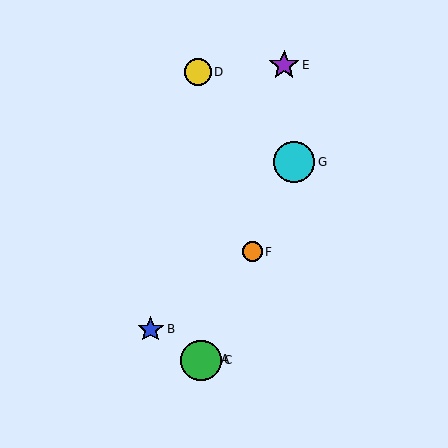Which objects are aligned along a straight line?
Objects A, C, F, G are aligned along a straight line.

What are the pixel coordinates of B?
Object B is at (151, 329).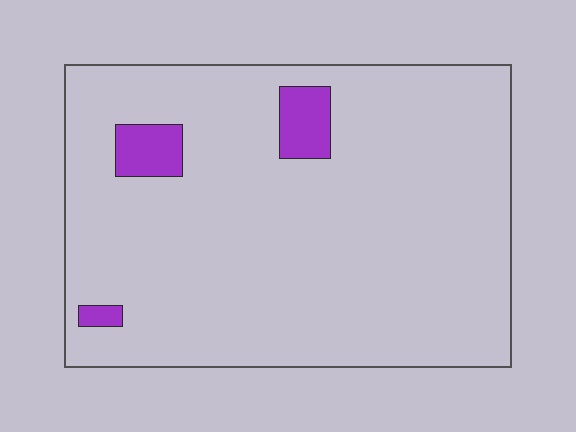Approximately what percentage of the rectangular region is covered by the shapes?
Approximately 5%.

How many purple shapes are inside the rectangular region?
3.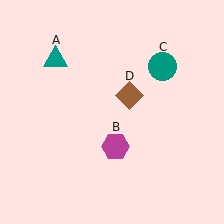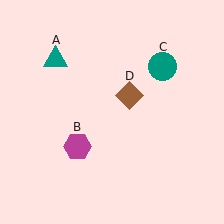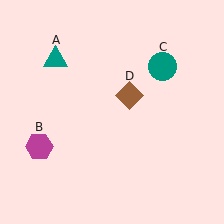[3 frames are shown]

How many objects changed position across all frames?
1 object changed position: magenta hexagon (object B).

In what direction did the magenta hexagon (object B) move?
The magenta hexagon (object B) moved left.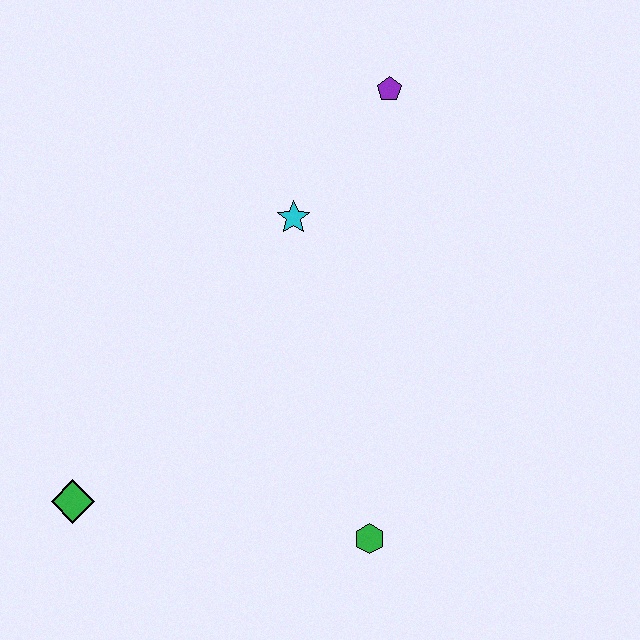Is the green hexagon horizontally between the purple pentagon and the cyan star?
Yes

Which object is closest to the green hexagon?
The green diamond is closest to the green hexagon.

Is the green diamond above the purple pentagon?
No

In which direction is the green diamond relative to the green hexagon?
The green diamond is to the left of the green hexagon.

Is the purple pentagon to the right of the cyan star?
Yes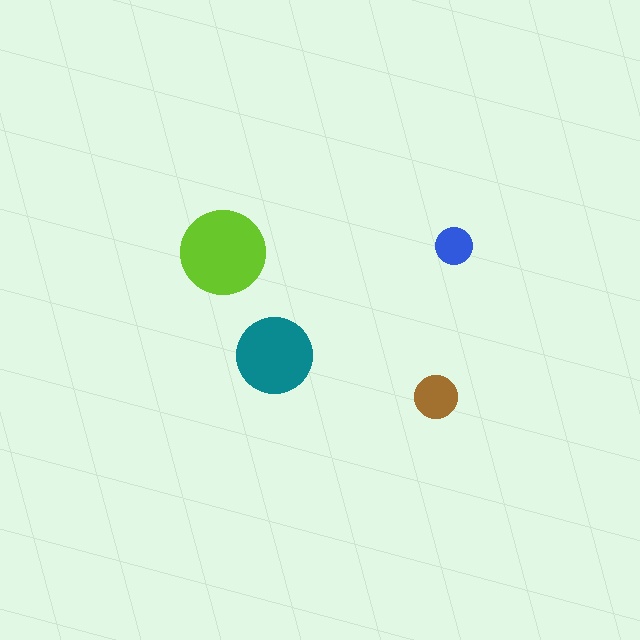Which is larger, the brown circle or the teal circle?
The teal one.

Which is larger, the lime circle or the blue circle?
The lime one.